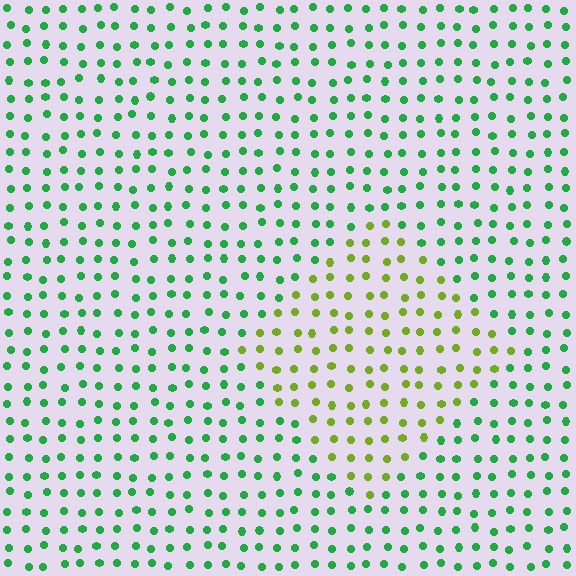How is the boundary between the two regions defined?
The boundary is defined purely by a slight shift in hue (about 51 degrees). Spacing, size, and orientation are identical on both sides.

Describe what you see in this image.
The image is filled with small green elements in a uniform arrangement. A diamond-shaped region is visible where the elements are tinted to a slightly different hue, forming a subtle color boundary.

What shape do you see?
I see a diamond.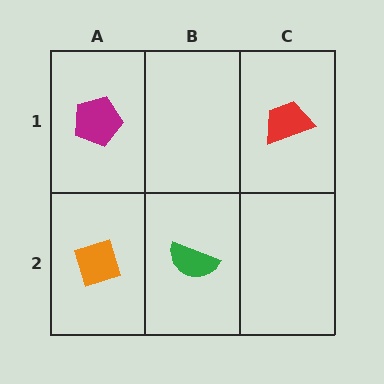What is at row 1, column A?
A magenta pentagon.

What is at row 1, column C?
A red trapezoid.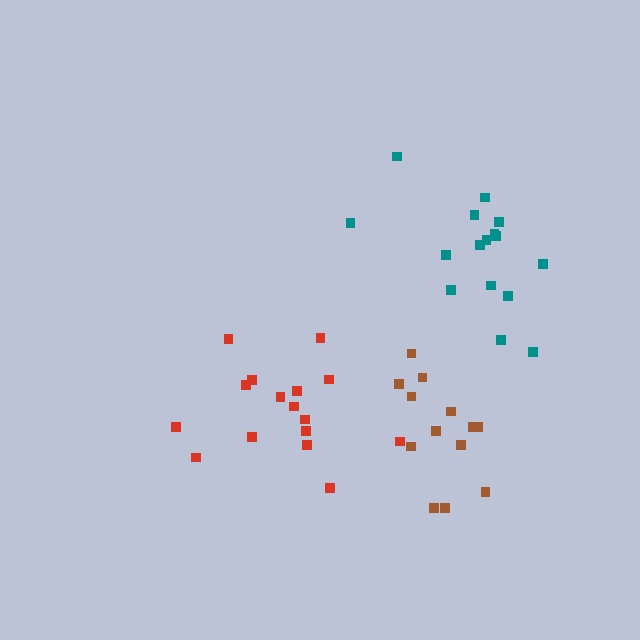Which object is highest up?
The teal cluster is topmost.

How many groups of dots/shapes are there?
There are 3 groups.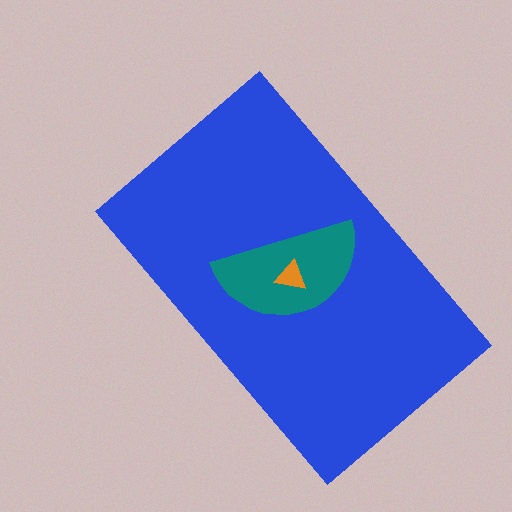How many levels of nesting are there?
3.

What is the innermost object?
The orange triangle.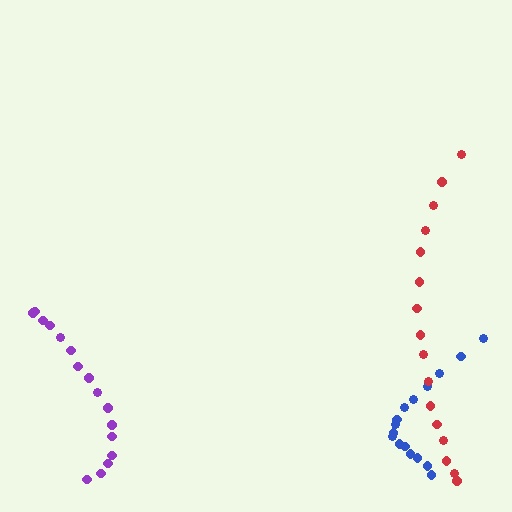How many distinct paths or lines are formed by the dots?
There are 3 distinct paths.